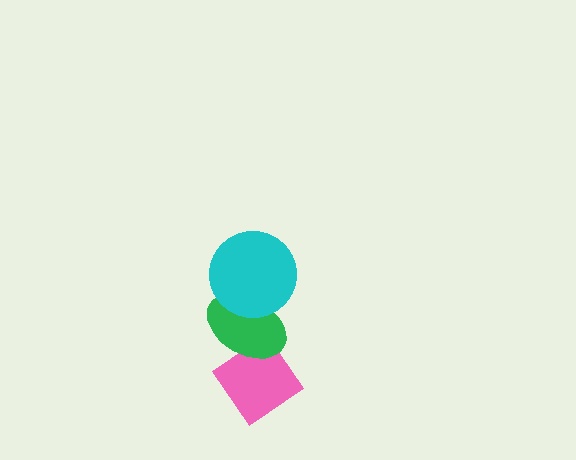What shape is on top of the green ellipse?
The cyan circle is on top of the green ellipse.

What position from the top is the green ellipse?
The green ellipse is 2nd from the top.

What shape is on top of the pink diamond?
The green ellipse is on top of the pink diamond.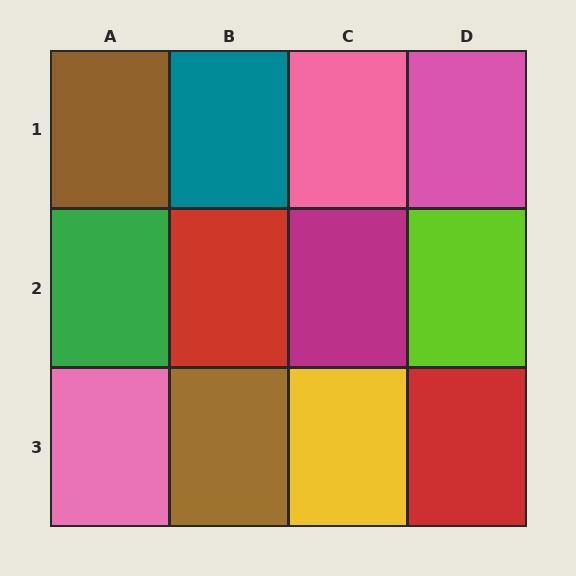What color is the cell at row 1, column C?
Pink.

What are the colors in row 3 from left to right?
Pink, brown, yellow, red.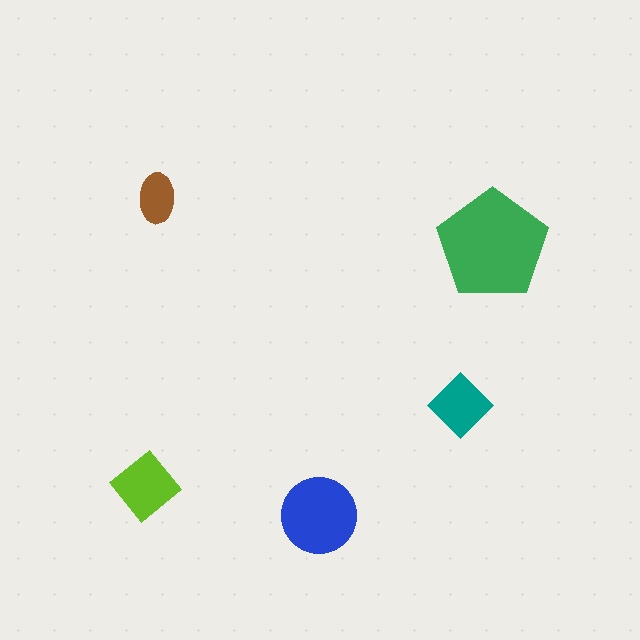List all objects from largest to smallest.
The green pentagon, the blue circle, the lime diamond, the teal diamond, the brown ellipse.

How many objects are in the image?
There are 5 objects in the image.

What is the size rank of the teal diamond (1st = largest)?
4th.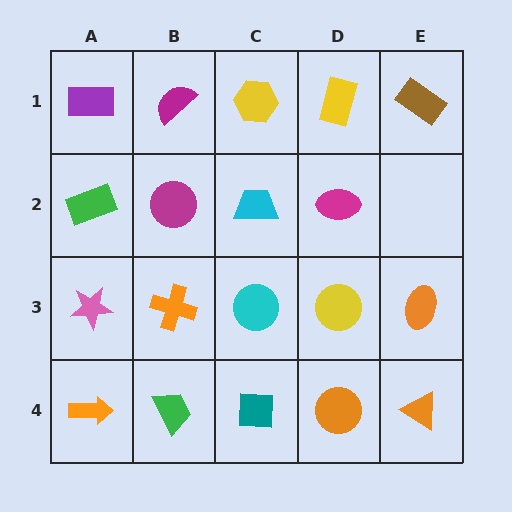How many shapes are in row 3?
5 shapes.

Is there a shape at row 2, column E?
No, that cell is empty.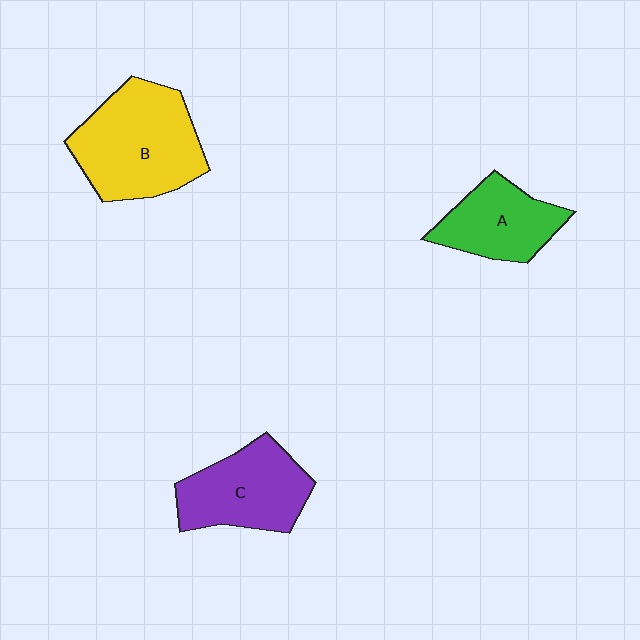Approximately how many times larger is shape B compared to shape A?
Approximately 1.6 times.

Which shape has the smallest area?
Shape A (green).